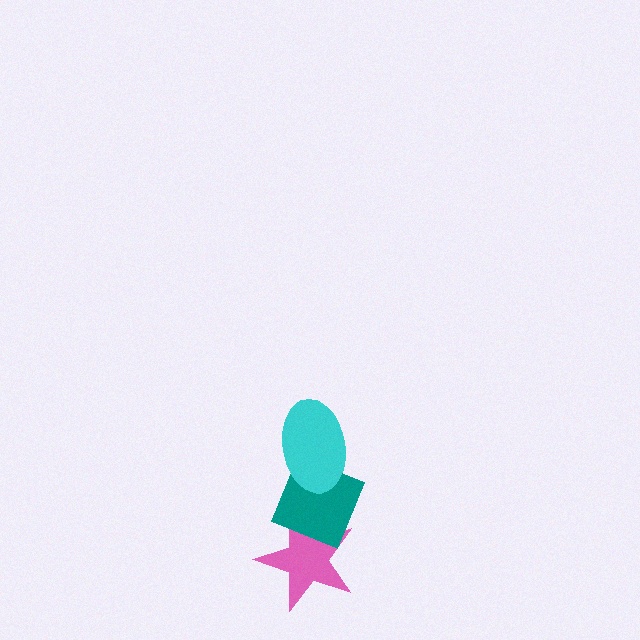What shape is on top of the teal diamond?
The cyan ellipse is on top of the teal diamond.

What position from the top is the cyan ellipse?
The cyan ellipse is 1st from the top.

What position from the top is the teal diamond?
The teal diamond is 2nd from the top.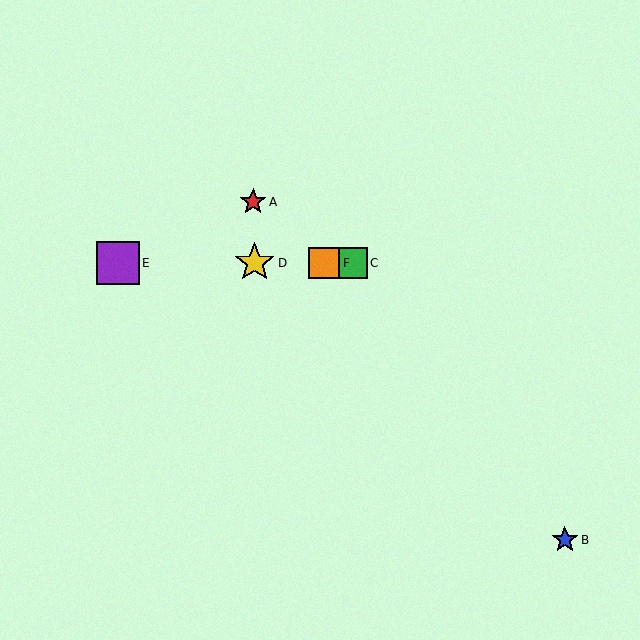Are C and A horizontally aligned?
No, C is at y≈263 and A is at y≈202.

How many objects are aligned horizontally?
4 objects (C, D, E, F) are aligned horizontally.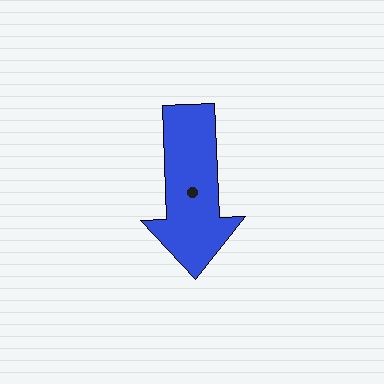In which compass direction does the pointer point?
South.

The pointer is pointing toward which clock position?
Roughly 6 o'clock.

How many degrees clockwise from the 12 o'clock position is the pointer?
Approximately 178 degrees.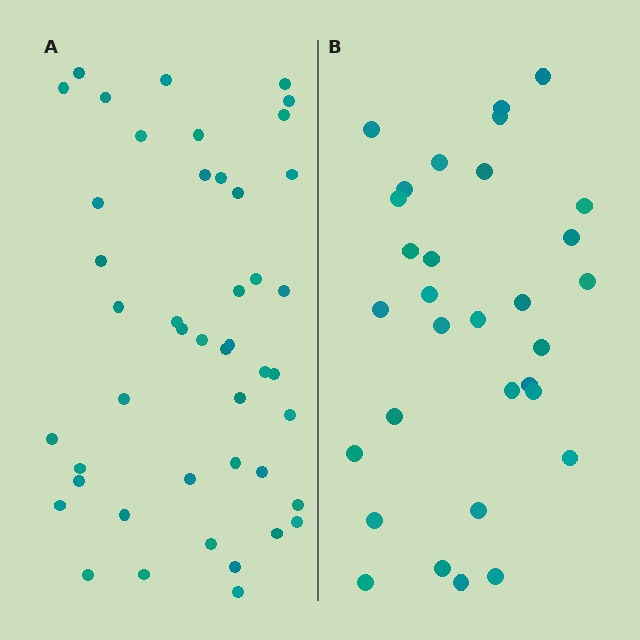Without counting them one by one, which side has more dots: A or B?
Region A (the left region) has more dots.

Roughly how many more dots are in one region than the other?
Region A has approximately 15 more dots than region B.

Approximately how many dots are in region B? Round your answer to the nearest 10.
About 30 dots. (The exact count is 31, which rounds to 30.)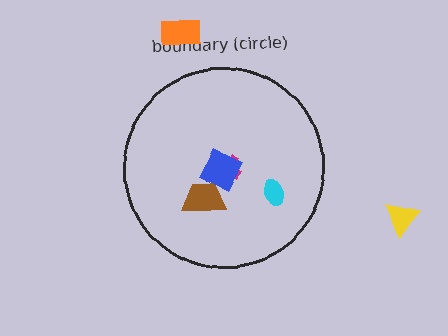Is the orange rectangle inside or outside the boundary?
Outside.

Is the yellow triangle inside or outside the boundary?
Outside.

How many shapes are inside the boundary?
4 inside, 2 outside.